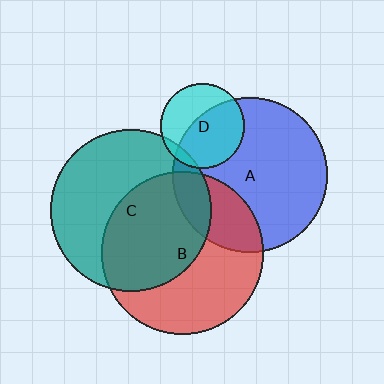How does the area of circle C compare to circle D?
Approximately 3.7 times.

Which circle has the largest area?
Circle B (red).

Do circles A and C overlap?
Yes.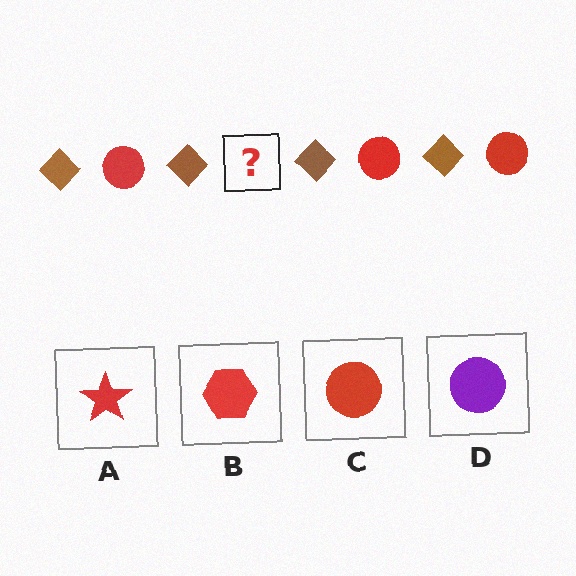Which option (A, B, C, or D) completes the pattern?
C.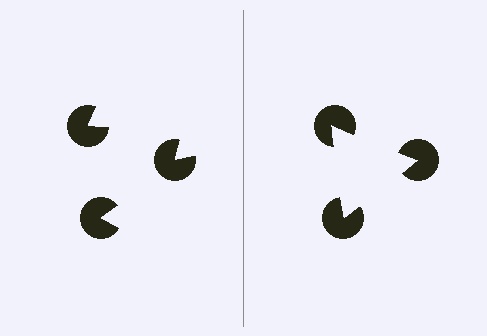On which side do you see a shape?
An illusory triangle appears on the right side. On the left side the wedge cuts are rotated, so no coherent shape forms.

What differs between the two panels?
The pac-man discs are positioned identically on both sides; only the wedge orientations differ. On the right they align to a triangle; on the left they are misaligned.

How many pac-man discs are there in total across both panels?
6 — 3 on each side.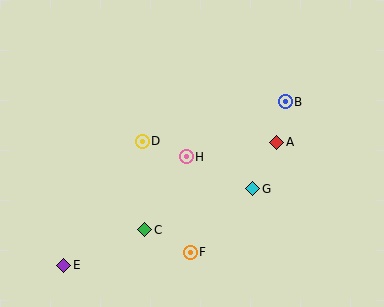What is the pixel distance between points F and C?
The distance between F and C is 51 pixels.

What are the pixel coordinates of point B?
Point B is at (285, 102).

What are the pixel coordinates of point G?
Point G is at (252, 189).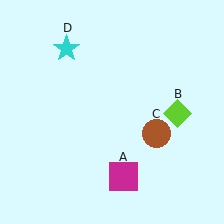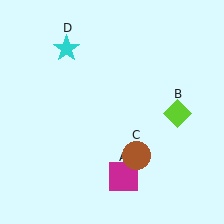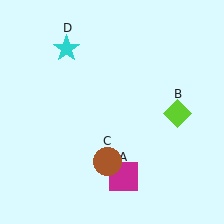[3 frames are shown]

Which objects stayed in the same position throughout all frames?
Magenta square (object A) and lime diamond (object B) and cyan star (object D) remained stationary.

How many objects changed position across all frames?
1 object changed position: brown circle (object C).